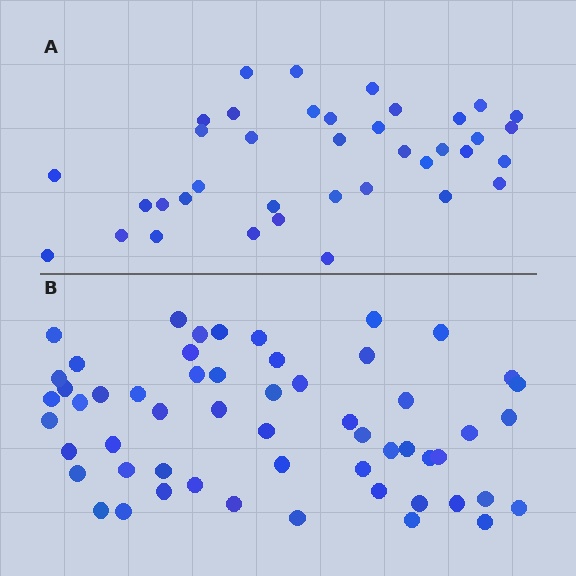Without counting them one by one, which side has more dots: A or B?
Region B (the bottom region) has more dots.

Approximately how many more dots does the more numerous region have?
Region B has approximately 20 more dots than region A.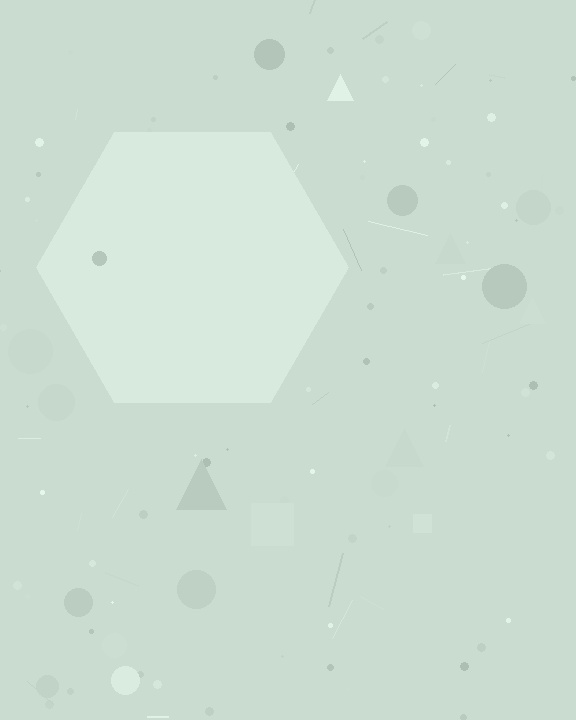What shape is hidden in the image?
A hexagon is hidden in the image.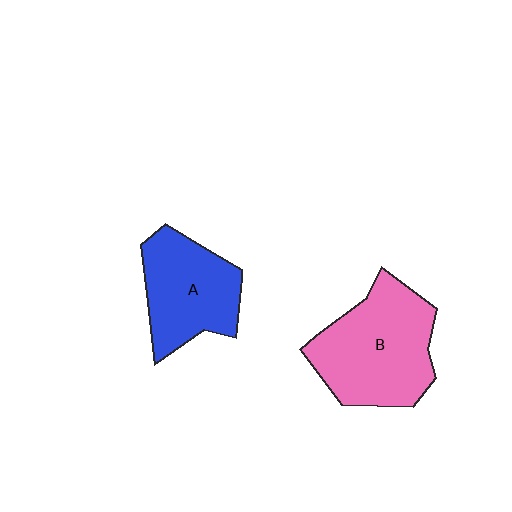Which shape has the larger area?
Shape B (pink).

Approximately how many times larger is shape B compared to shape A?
Approximately 1.3 times.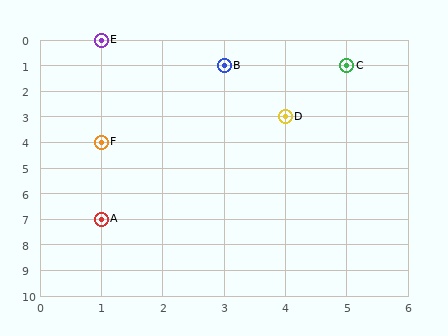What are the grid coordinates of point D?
Point D is at grid coordinates (4, 3).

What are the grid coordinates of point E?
Point E is at grid coordinates (1, 0).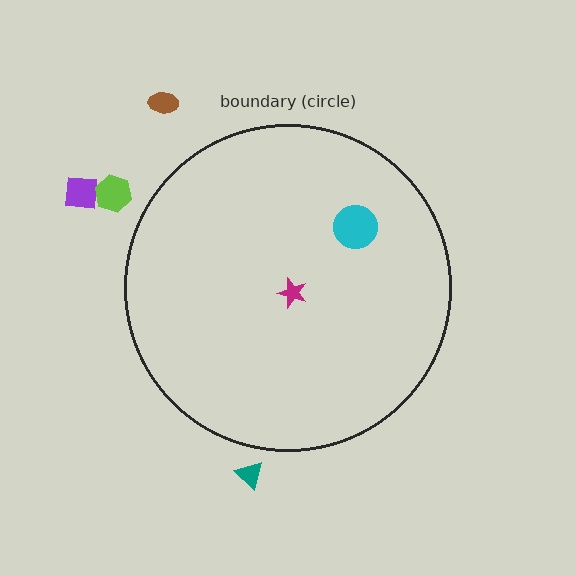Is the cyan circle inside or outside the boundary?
Inside.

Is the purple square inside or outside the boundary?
Outside.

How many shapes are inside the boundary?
2 inside, 4 outside.